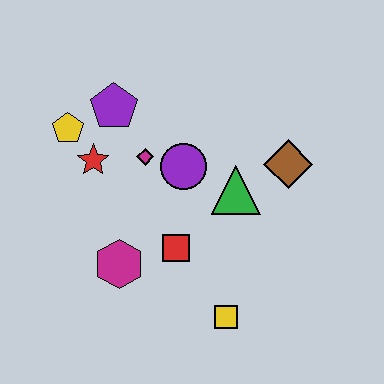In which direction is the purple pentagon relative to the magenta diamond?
The purple pentagon is above the magenta diamond.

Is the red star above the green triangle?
Yes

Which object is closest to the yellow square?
The red square is closest to the yellow square.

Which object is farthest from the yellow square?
The yellow pentagon is farthest from the yellow square.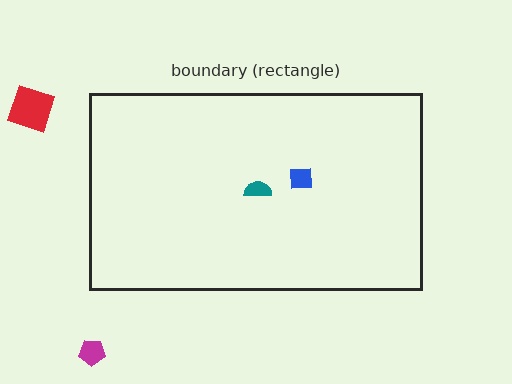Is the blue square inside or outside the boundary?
Inside.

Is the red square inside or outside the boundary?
Outside.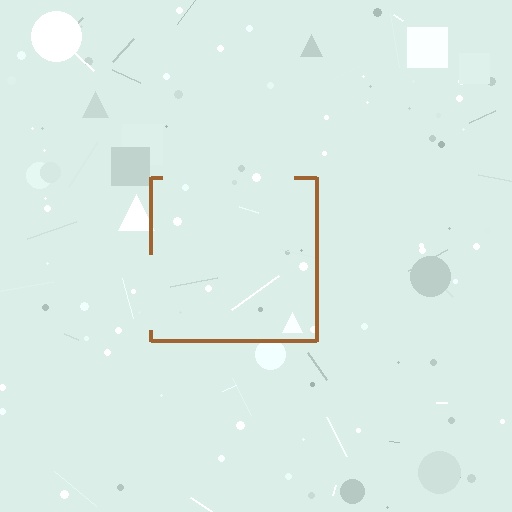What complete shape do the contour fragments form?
The contour fragments form a square.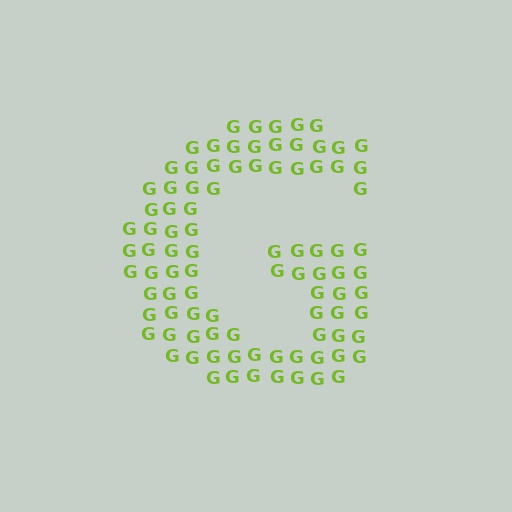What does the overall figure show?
The overall figure shows the letter G.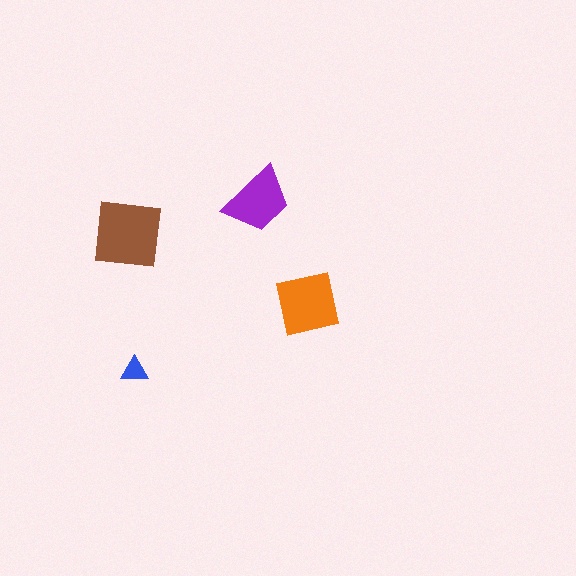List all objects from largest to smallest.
The brown square, the orange square, the purple trapezoid, the blue triangle.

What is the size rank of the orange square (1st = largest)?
2nd.